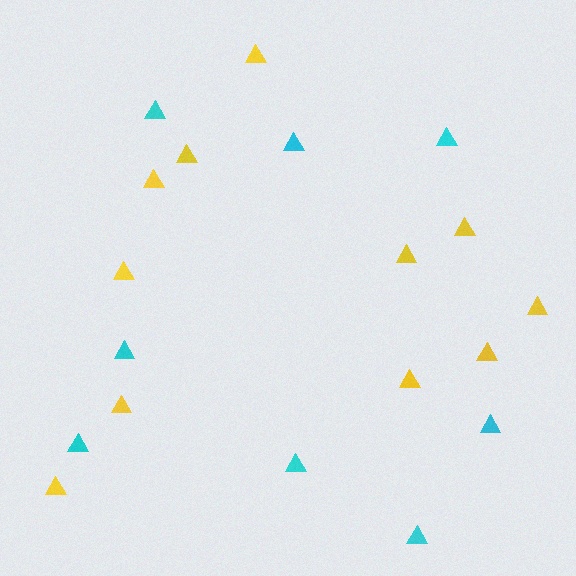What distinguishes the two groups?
There are 2 groups: one group of yellow triangles (11) and one group of cyan triangles (8).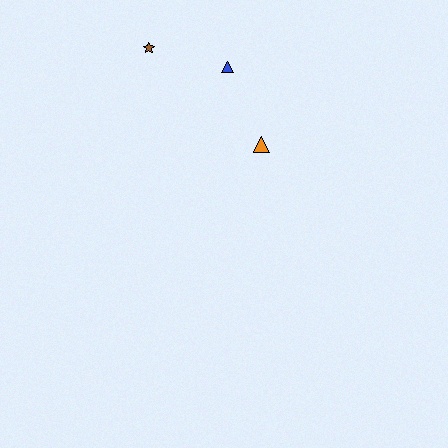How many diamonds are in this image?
There are no diamonds.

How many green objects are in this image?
There are no green objects.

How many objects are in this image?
There are 3 objects.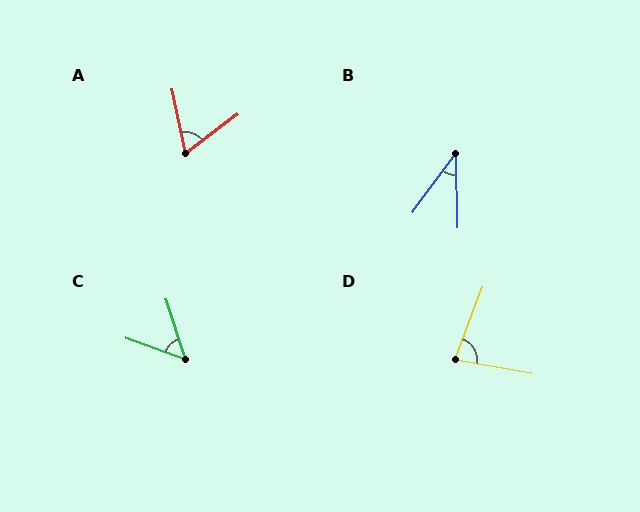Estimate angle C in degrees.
Approximately 52 degrees.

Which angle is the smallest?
B, at approximately 37 degrees.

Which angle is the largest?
D, at approximately 80 degrees.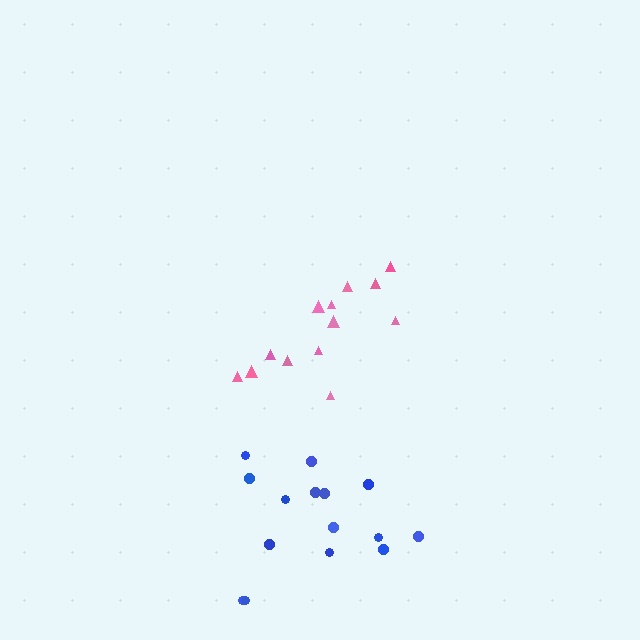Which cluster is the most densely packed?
Pink.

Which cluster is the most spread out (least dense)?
Blue.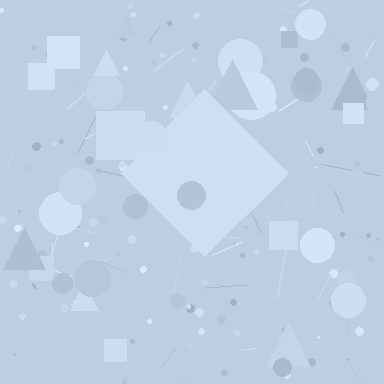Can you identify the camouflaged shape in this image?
The camouflaged shape is a diamond.